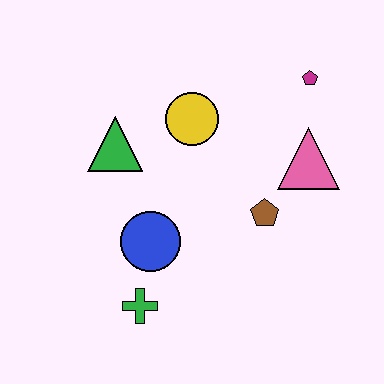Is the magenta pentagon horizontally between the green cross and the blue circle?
No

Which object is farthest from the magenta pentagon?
The green cross is farthest from the magenta pentagon.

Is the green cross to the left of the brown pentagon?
Yes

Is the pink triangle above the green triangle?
No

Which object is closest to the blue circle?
The green cross is closest to the blue circle.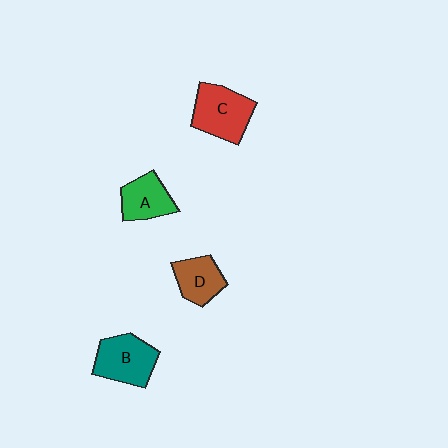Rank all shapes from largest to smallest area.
From largest to smallest: C (red), B (teal), A (green), D (brown).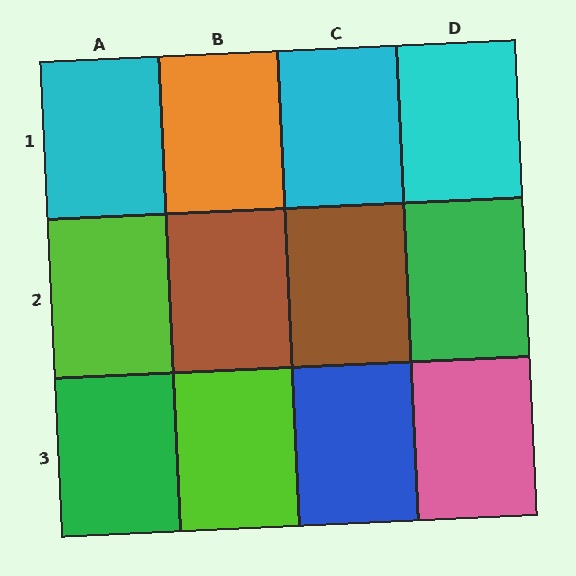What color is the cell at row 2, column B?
Brown.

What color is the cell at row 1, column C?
Cyan.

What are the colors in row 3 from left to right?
Green, lime, blue, pink.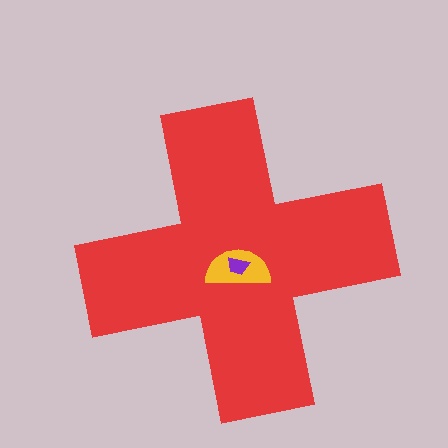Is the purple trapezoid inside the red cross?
Yes.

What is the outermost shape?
The red cross.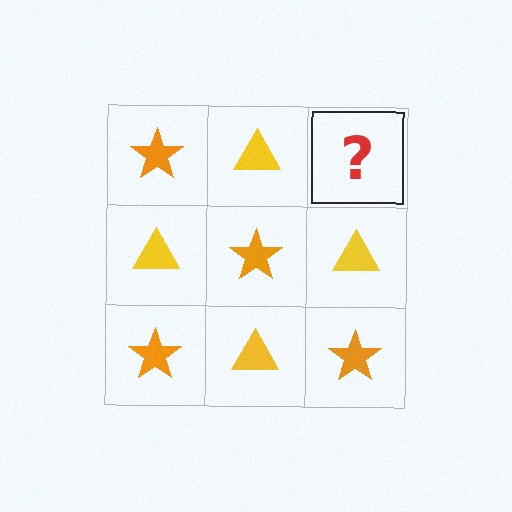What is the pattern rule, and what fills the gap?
The rule is that it alternates orange star and yellow triangle in a checkerboard pattern. The gap should be filled with an orange star.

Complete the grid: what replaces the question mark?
The question mark should be replaced with an orange star.